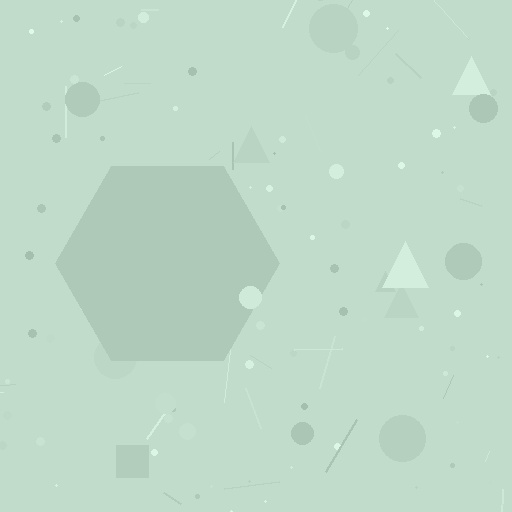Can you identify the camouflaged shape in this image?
The camouflaged shape is a hexagon.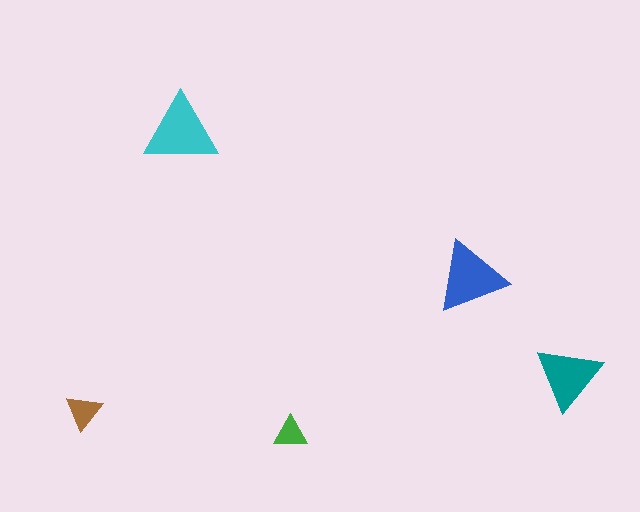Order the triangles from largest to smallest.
the cyan one, the blue one, the teal one, the brown one, the green one.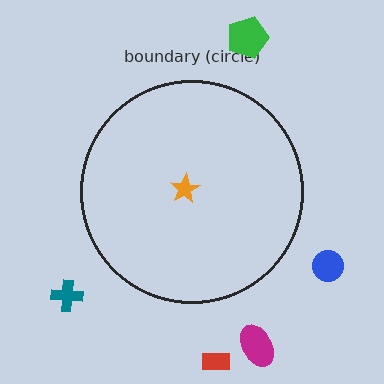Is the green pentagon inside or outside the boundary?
Outside.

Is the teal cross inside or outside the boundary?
Outside.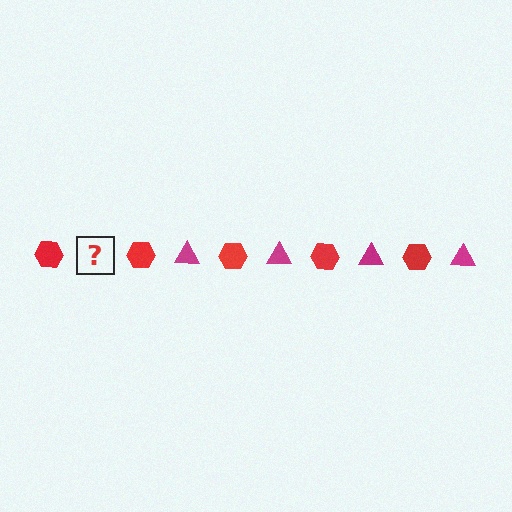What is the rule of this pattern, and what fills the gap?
The rule is that the pattern alternates between red hexagon and magenta triangle. The gap should be filled with a magenta triangle.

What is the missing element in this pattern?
The missing element is a magenta triangle.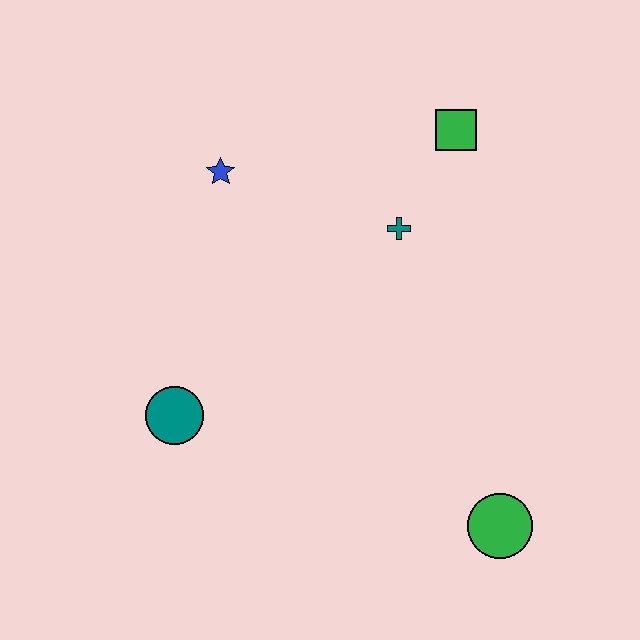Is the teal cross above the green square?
No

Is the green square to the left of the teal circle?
No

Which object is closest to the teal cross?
The green square is closest to the teal cross.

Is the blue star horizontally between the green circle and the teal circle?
Yes